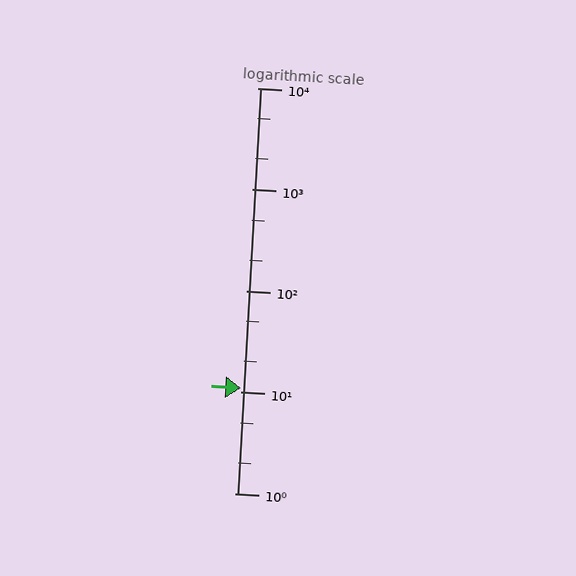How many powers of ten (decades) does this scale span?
The scale spans 4 decades, from 1 to 10000.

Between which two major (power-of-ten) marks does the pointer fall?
The pointer is between 10 and 100.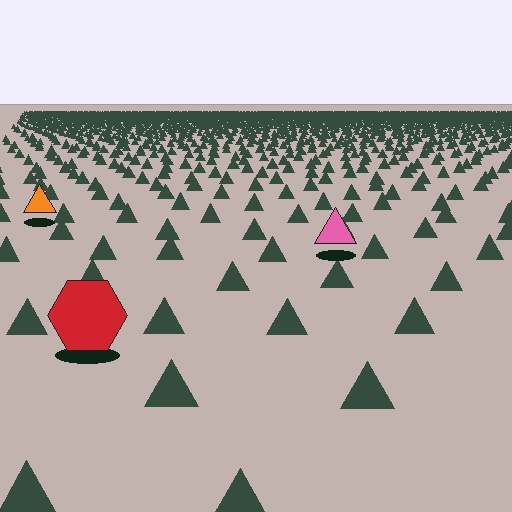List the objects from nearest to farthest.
From nearest to farthest: the red hexagon, the pink triangle, the orange triangle.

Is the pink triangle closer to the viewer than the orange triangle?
Yes. The pink triangle is closer — you can tell from the texture gradient: the ground texture is coarser near it.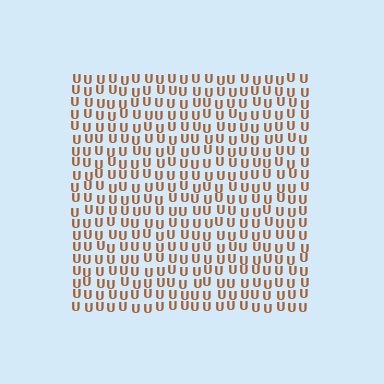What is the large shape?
The large shape is a square.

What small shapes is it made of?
It is made of small letter U's.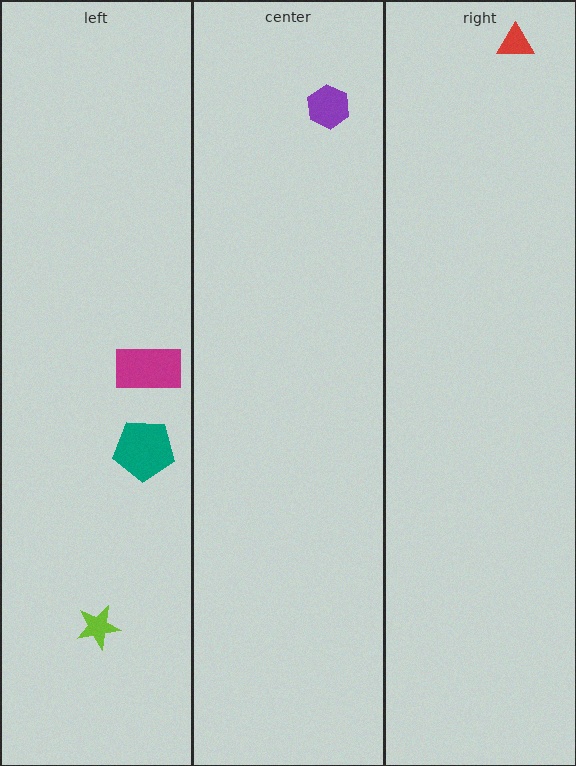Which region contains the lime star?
The left region.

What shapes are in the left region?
The teal pentagon, the magenta rectangle, the lime star.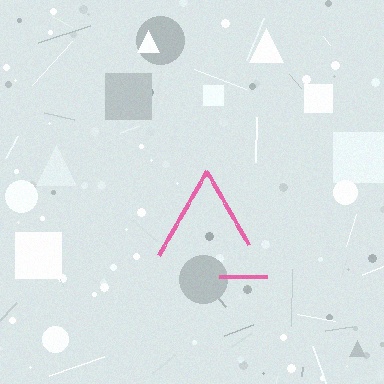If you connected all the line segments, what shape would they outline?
They would outline a triangle.